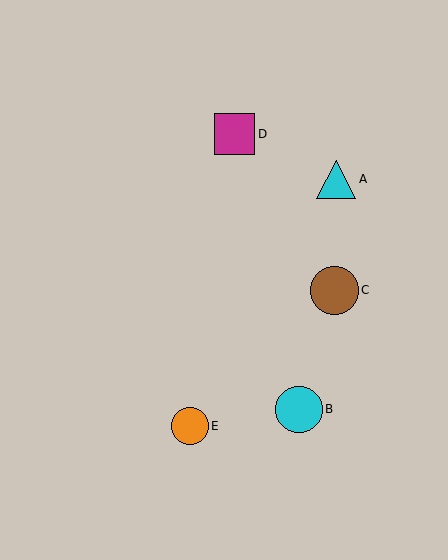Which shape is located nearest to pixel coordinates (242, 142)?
The magenta square (labeled D) at (235, 134) is nearest to that location.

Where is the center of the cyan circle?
The center of the cyan circle is at (299, 409).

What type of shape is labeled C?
Shape C is a brown circle.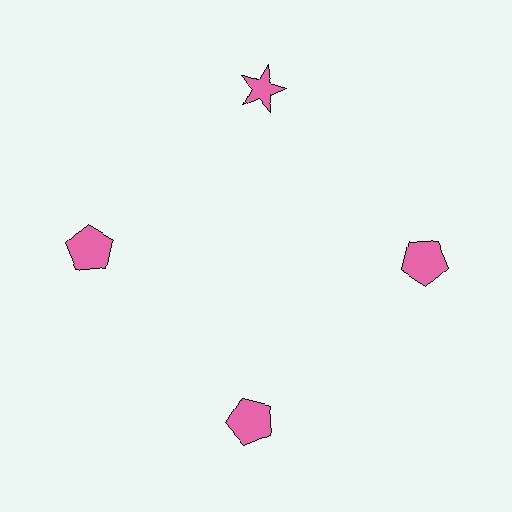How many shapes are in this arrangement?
There are 4 shapes arranged in a ring pattern.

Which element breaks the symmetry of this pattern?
The pink star at roughly the 12 o'clock position breaks the symmetry. All other shapes are pink pentagons.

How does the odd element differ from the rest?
It has a different shape: star instead of pentagon.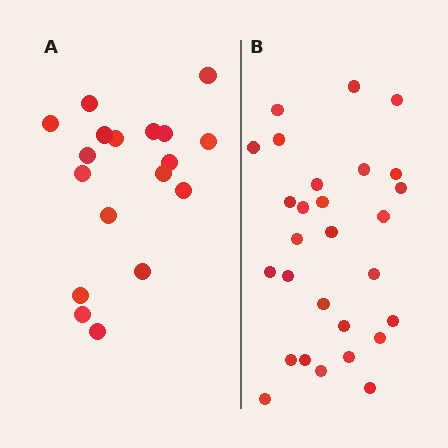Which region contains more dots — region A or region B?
Region B (the right region) has more dots.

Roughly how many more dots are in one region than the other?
Region B has roughly 10 or so more dots than region A.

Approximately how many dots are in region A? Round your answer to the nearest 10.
About 20 dots. (The exact count is 18, which rounds to 20.)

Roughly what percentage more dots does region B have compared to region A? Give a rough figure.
About 55% more.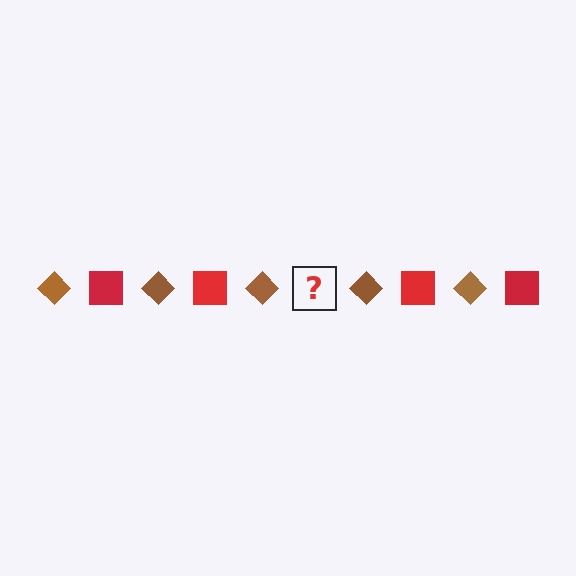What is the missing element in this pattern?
The missing element is a red square.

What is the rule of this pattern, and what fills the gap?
The rule is that the pattern alternates between brown diamond and red square. The gap should be filled with a red square.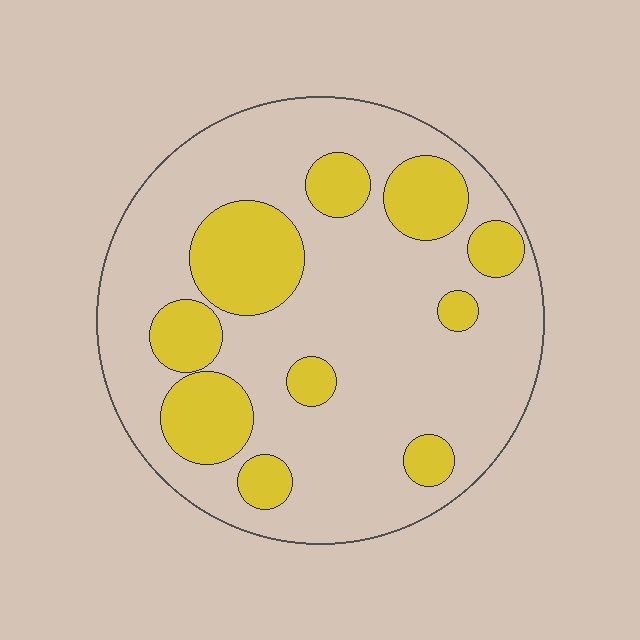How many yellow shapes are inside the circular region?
10.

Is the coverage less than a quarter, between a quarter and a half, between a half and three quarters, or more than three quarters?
Between a quarter and a half.